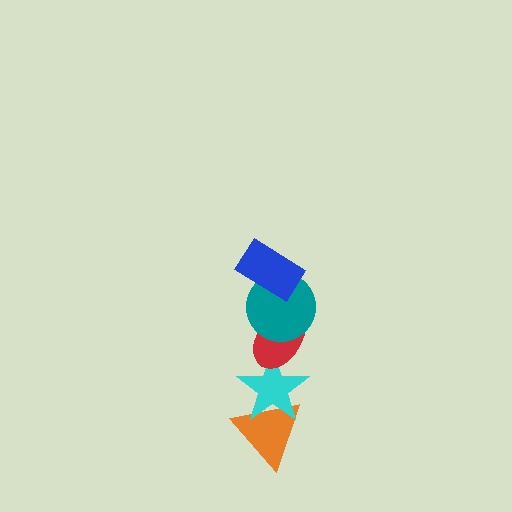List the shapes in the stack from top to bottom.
From top to bottom: the blue rectangle, the teal circle, the red ellipse, the cyan star, the orange triangle.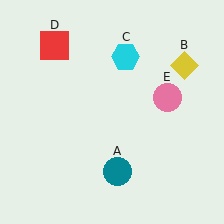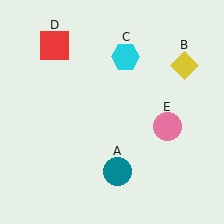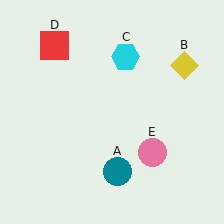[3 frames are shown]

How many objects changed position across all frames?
1 object changed position: pink circle (object E).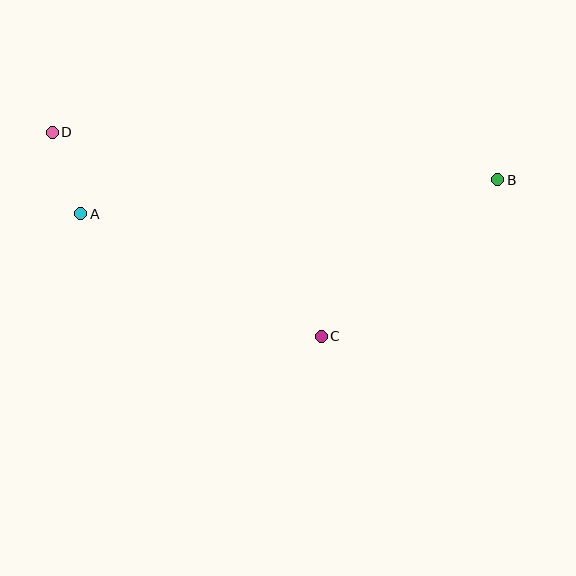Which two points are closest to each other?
Points A and D are closest to each other.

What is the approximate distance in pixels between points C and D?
The distance between C and D is approximately 338 pixels.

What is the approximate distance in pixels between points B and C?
The distance between B and C is approximately 236 pixels.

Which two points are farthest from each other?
Points B and D are farthest from each other.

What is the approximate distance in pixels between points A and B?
The distance between A and B is approximately 418 pixels.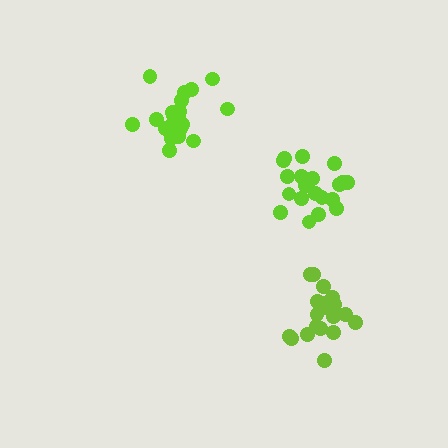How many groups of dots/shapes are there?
There are 3 groups.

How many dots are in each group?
Group 1: 20 dots, Group 2: 21 dots, Group 3: 21 dots (62 total).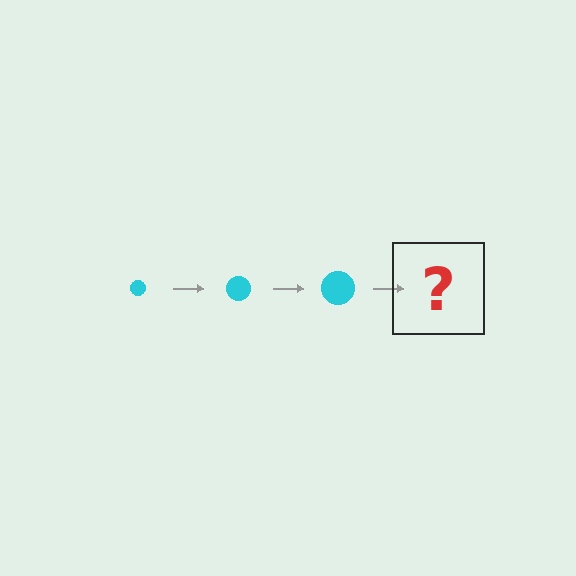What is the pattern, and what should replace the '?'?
The pattern is that the circle gets progressively larger each step. The '?' should be a cyan circle, larger than the previous one.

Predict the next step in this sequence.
The next step is a cyan circle, larger than the previous one.